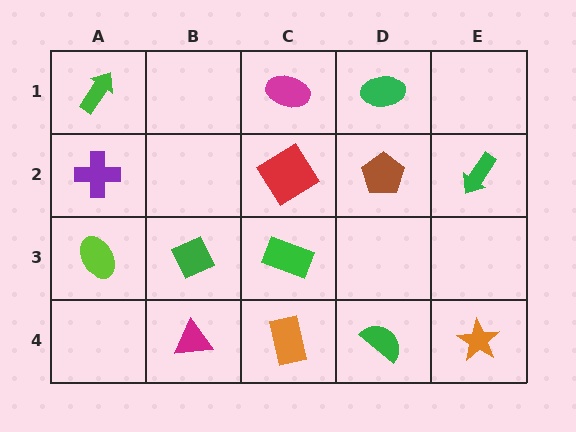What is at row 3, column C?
A green rectangle.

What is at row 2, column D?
A brown pentagon.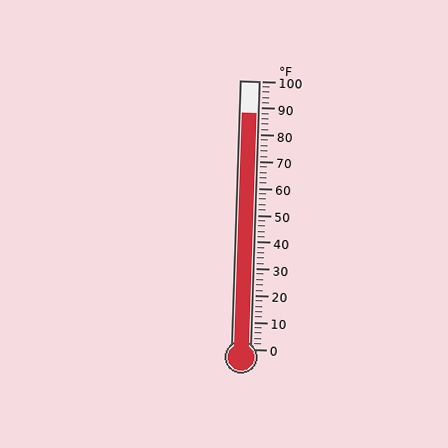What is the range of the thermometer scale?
The thermometer scale ranges from 0°F to 100°F.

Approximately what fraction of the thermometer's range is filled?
The thermometer is filled to approximately 90% of its range.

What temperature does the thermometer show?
The thermometer shows approximately 88°F.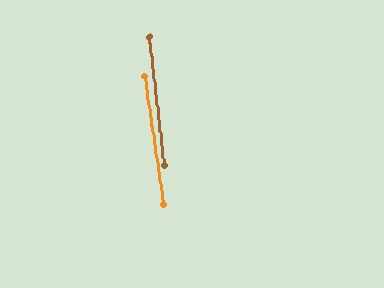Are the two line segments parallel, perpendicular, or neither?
Parallel — their directions differ by only 1.7°.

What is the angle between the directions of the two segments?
Approximately 2 degrees.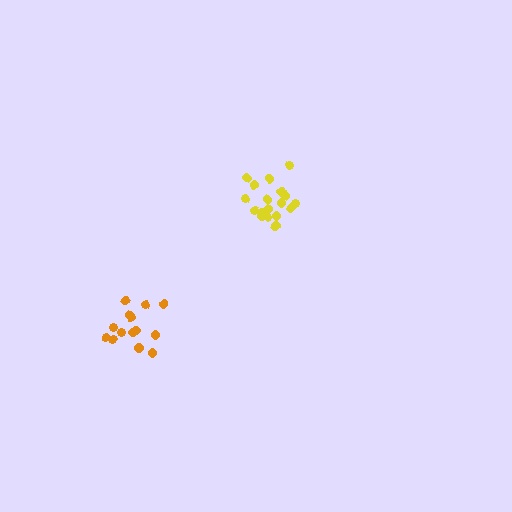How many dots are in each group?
Group 1: 14 dots, Group 2: 18 dots (32 total).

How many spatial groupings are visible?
There are 2 spatial groupings.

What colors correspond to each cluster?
The clusters are colored: orange, yellow.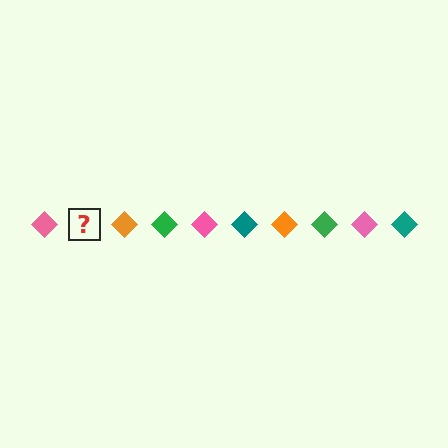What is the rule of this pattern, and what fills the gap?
The rule is that the pattern cycles through pink, teal, orange, green diamonds. The gap should be filled with a teal diamond.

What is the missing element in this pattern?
The missing element is a teal diamond.